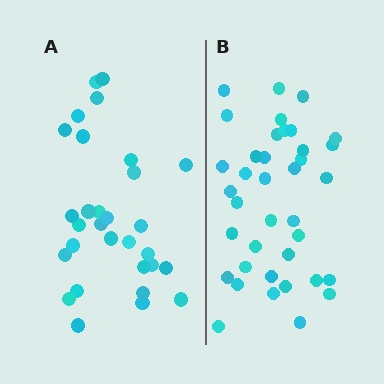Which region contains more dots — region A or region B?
Region B (the right region) has more dots.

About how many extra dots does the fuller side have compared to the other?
Region B has roughly 8 or so more dots than region A.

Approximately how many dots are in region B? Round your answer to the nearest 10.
About 40 dots. (The exact count is 38, which rounds to 40.)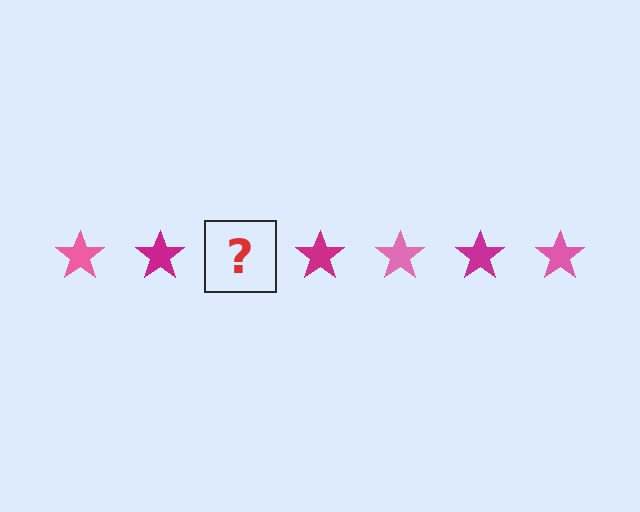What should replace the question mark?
The question mark should be replaced with a pink star.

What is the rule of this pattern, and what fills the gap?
The rule is that the pattern cycles through pink, magenta stars. The gap should be filled with a pink star.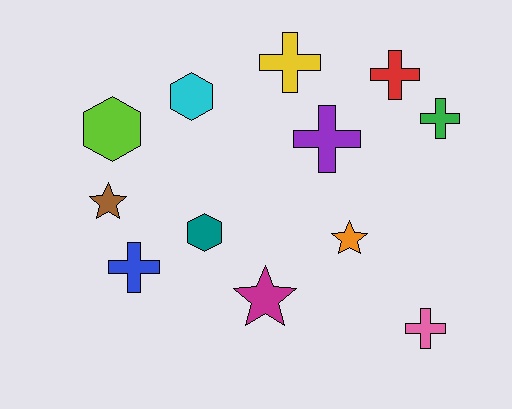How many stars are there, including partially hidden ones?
There are 3 stars.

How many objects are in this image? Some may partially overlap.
There are 12 objects.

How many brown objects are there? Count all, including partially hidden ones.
There is 1 brown object.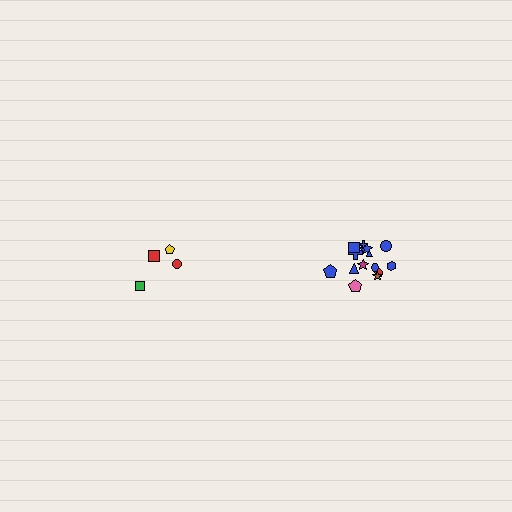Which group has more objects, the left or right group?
The right group.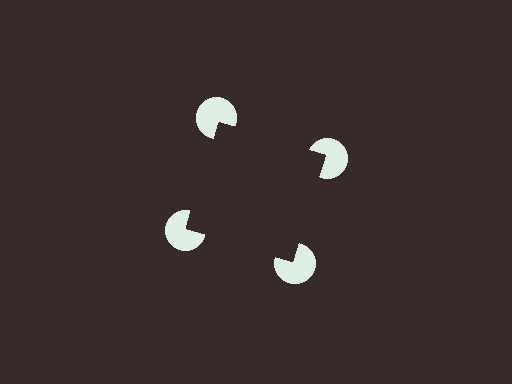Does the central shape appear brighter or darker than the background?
It typically appears slightly darker than the background, even though no actual brightness change is drawn.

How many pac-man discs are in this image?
There are 4 — one at each vertex of the illusory square.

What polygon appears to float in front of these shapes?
An illusory square — its edges are inferred from the aligned wedge cuts in the pac-man discs, not physically drawn.